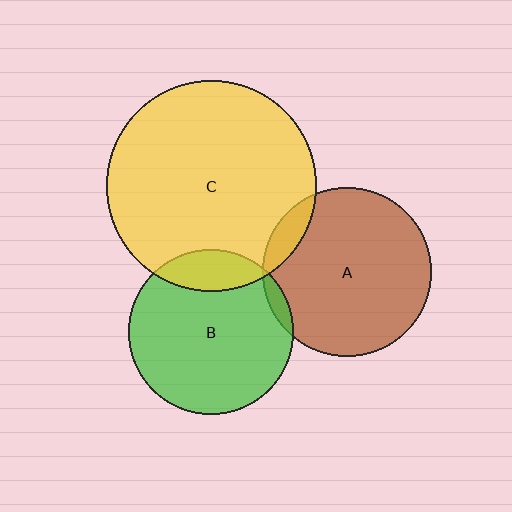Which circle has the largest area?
Circle C (yellow).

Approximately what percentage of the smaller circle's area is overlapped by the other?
Approximately 15%.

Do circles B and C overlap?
Yes.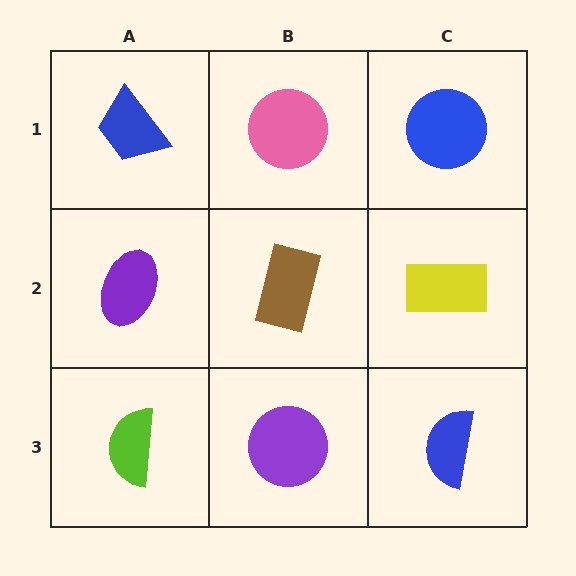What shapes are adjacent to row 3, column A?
A purple ellipse (row 2, column A), a purple circle (row 3, column B).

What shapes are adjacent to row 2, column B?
A pink circle (row 1, column B), a purple circle (row 3, column B), a purple ellipse (row 2, column A), a yellow rectangle (row 2, column C).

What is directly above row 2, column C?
A blue circle.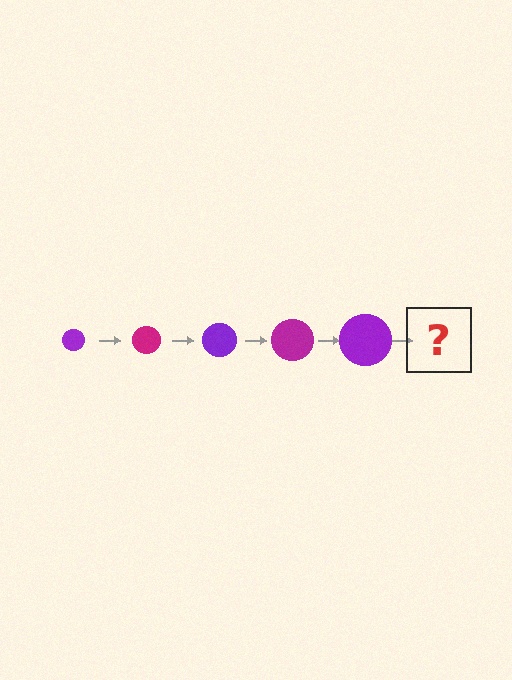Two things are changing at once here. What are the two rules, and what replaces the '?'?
The two rules are that the circle grows larger each step and the color cycles through purple and magenta. The '?' should be a magenta circle, larger than the previous one.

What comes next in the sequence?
The next element should be a magenta circle, larger than the previous one.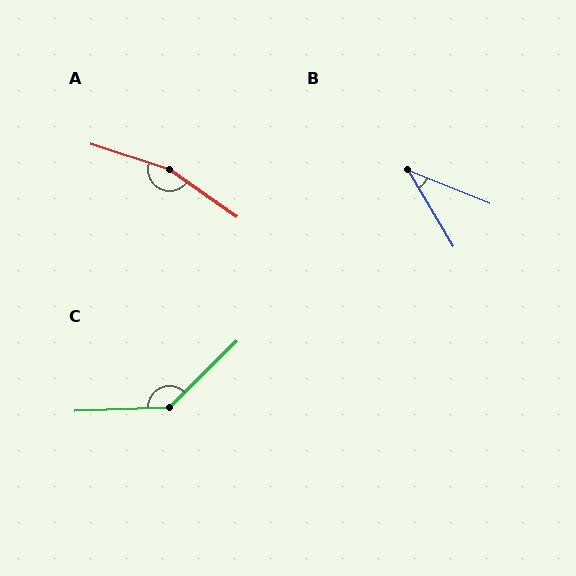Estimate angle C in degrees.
Approximately 138 degrees.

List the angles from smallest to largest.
B (37°), C (138°), A (163°).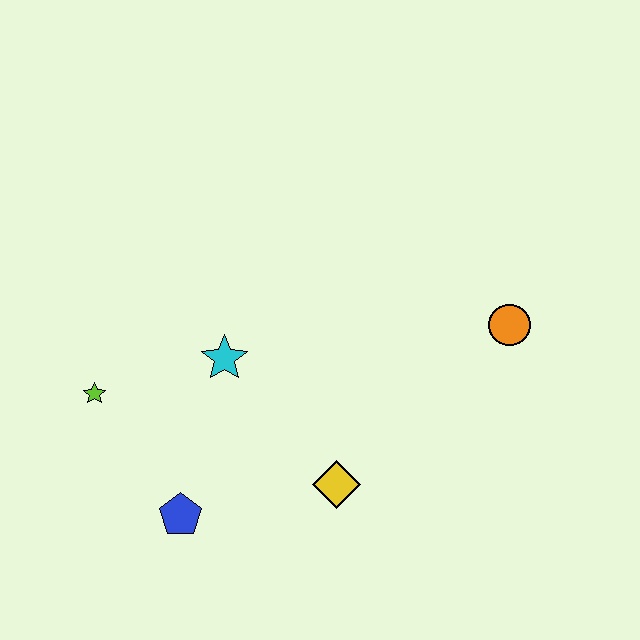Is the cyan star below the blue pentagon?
No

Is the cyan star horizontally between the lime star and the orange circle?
Yes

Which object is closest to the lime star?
The cyan star is closest to the lime star.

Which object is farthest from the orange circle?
The lime star is farthest from the orange circle.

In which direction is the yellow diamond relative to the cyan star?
The yellow diamond is below the cyan star.